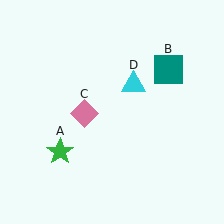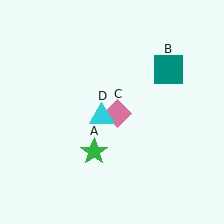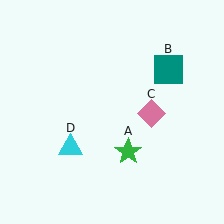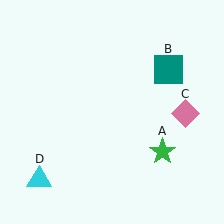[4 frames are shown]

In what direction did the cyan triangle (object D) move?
The cyan triangle (object D) moved down and to the left.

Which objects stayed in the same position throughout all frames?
Teal square (object B) remained stationary.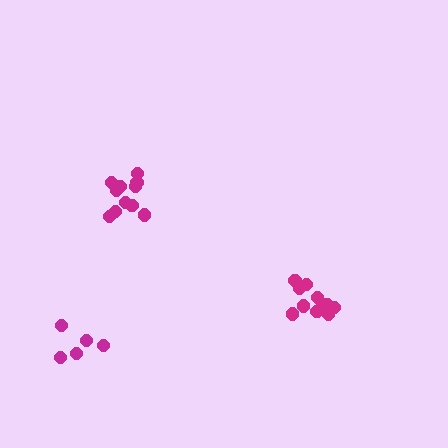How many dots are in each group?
Group 1: 11 dots, Group 2: 5 dots, Group 3: 11 dots (27 total).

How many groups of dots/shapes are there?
There are 3 groups.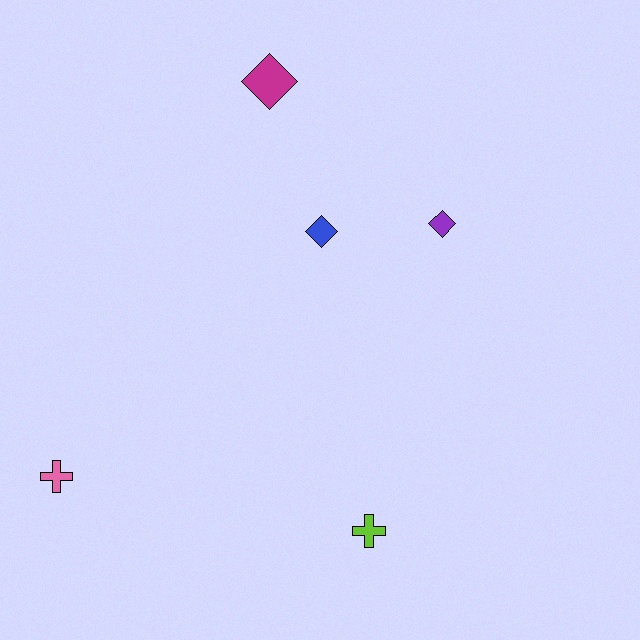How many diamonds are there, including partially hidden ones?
There are 3 diamonds.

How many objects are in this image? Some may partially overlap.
There are 5 objects.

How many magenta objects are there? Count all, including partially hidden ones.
There is 1 magenta object.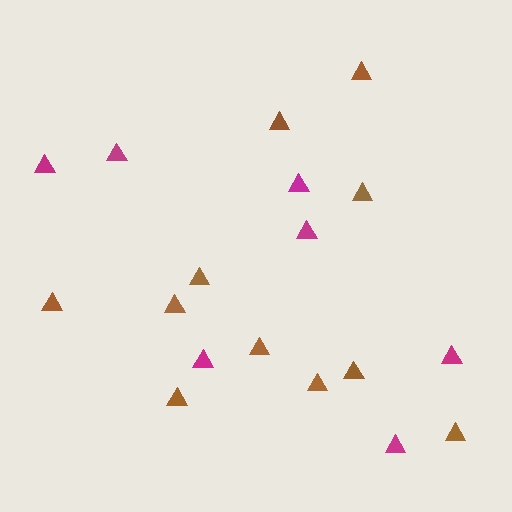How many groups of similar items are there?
There are 2 groups: one group of brown triangles (11) and one group of magenta triangles (7).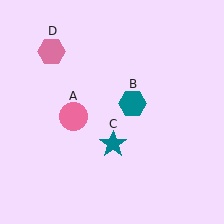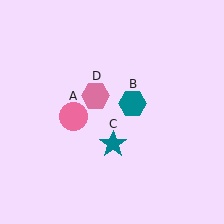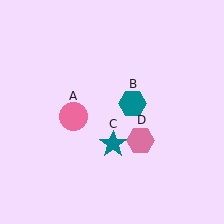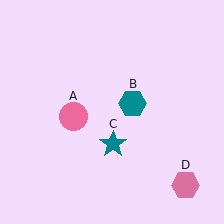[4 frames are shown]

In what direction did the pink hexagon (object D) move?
The pink hexagon (object D) moved down and to the right.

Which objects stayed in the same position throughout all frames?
Pink circle (object A) and teal hexagon (object B) and teal star (object C) remained stationary.